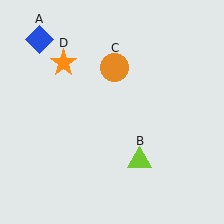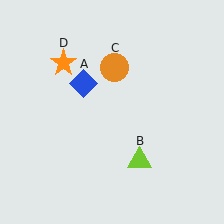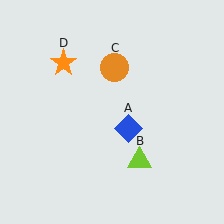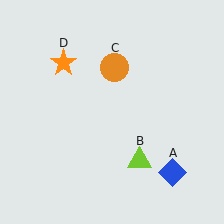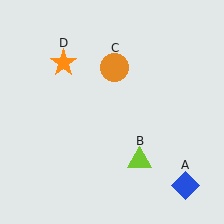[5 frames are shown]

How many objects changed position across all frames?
1 object changed position: blue diamond (object A).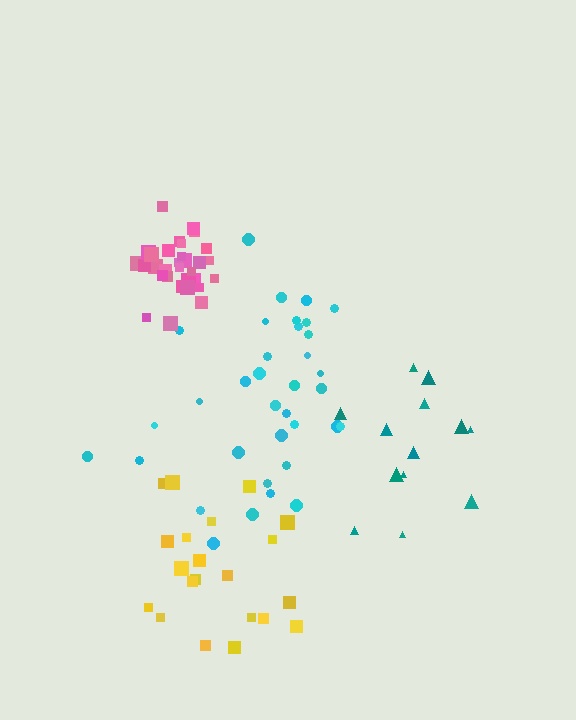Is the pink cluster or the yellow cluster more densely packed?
Pink.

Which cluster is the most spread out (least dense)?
Teal.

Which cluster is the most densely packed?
Pink.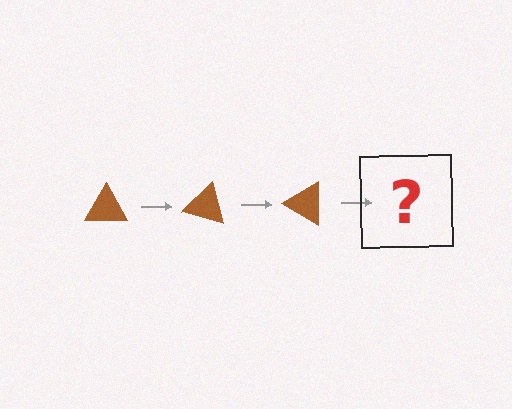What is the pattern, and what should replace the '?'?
The pattern is that the triangle rotates 15 degrees each step. The '?' should be a brown triangle rotated 45 degrees.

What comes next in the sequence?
The next element should be a brown triangle rotated 45 degrees.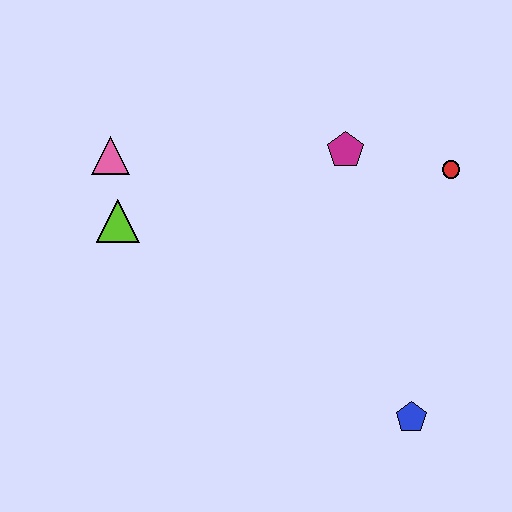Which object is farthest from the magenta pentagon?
The blue pentagon is farthest from the magenta pentagon.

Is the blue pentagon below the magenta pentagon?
Yes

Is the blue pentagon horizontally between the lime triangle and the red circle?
Yes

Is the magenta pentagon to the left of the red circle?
Yes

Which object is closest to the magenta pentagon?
The red circle is closest to the magenta pentagon.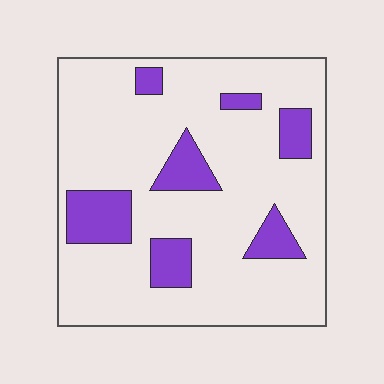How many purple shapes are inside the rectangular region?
7.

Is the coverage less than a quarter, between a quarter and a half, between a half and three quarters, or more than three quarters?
Less than a quarter.